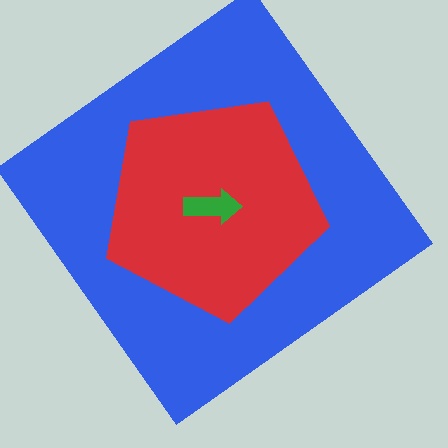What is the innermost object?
The green arrow.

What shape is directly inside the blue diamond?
The red pentagon.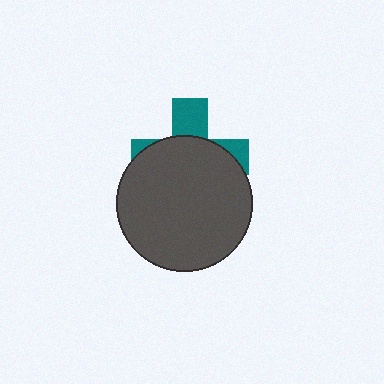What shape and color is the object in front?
The object in front is a dark gray circle.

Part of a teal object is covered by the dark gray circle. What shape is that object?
It is a cross.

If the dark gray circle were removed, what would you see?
You would see the complete teal cross.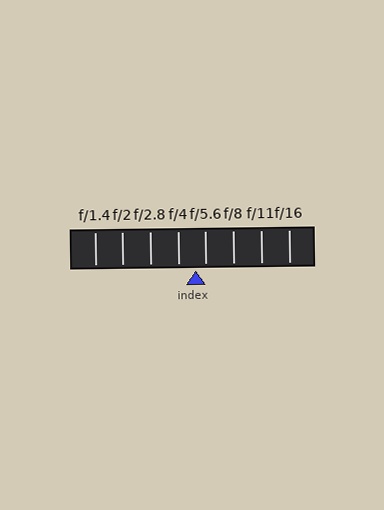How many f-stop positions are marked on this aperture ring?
There are 8 f-stop positions marked.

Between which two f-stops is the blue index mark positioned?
The index mark is between f/4 and f/5.6.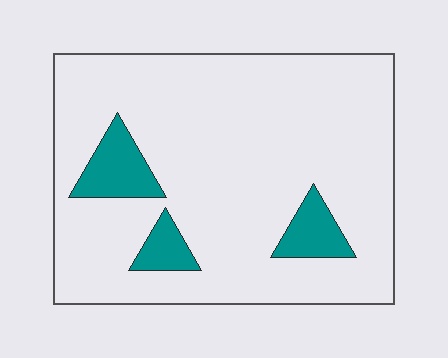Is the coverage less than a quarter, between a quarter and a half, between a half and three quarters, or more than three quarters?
Less than a quarter.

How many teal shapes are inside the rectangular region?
3.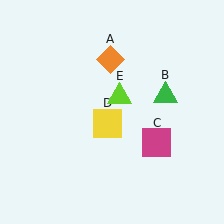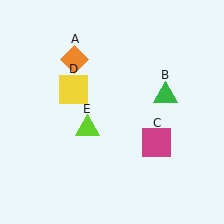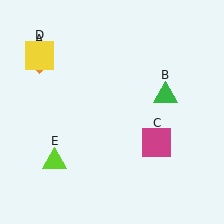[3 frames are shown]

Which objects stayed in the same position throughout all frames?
Green triangle (object B) and magenta square (object C) remained stationary.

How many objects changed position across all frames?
3 objects changed position: orange diamond (object A), yellow square (object D), lime triangle (object E).